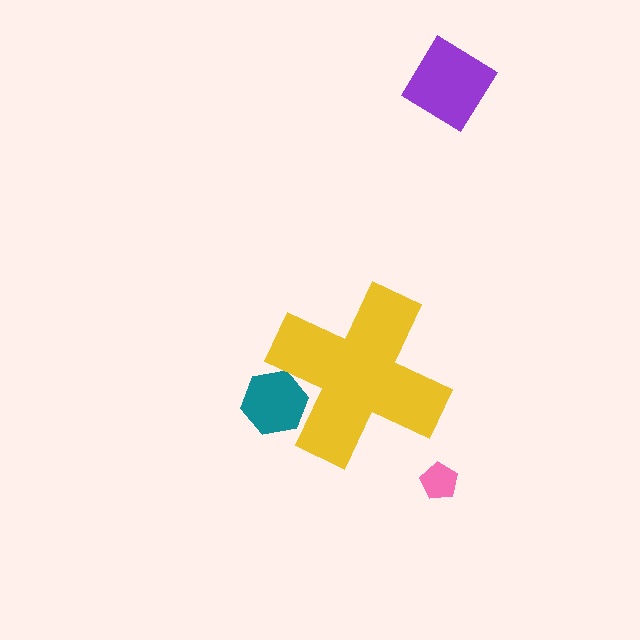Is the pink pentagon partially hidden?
No, the pink pentagon is fully visible.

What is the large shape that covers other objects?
A yellow cross.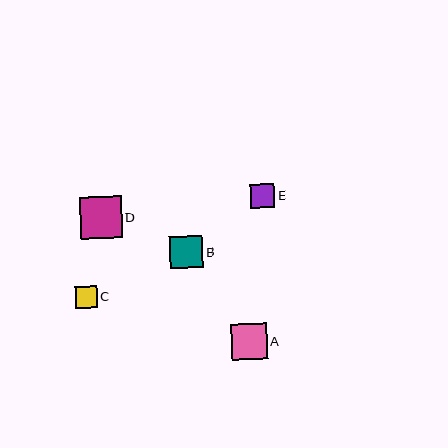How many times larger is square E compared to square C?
Square E is approximately 1.1 times the size of square C.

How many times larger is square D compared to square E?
Square D is approximately 1.8 times the size of square E.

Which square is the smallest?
Square C is the smallest with a size of approximately 22 pixels.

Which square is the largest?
Square D is the largest with a size of approximately 42 pixels.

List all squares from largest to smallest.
From largest to smallest: D, A, B, E, C.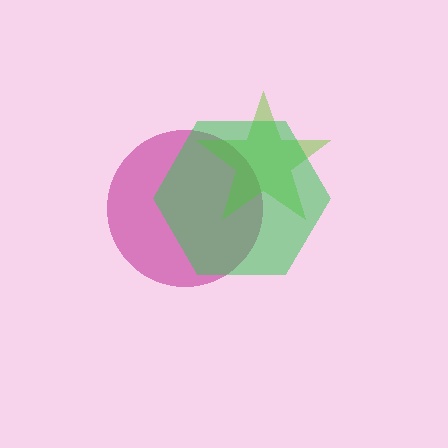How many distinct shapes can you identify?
There are 3 distinct shapes: a magenta circle, a lime star, a green hexagon.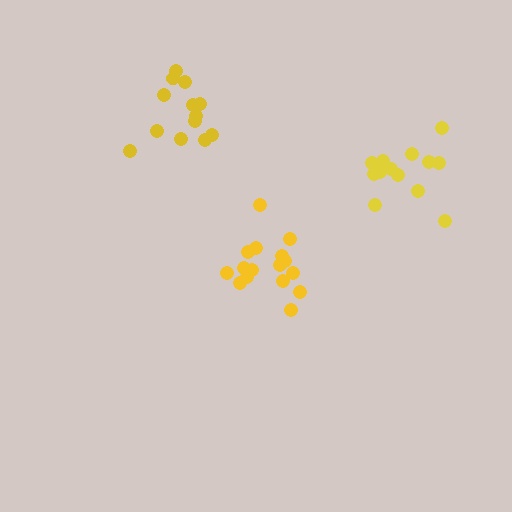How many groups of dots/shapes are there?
There are 3 groups.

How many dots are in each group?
Group 1: 13 dots, Group 2: 16 dots, Group 3: 13 dots (42 total).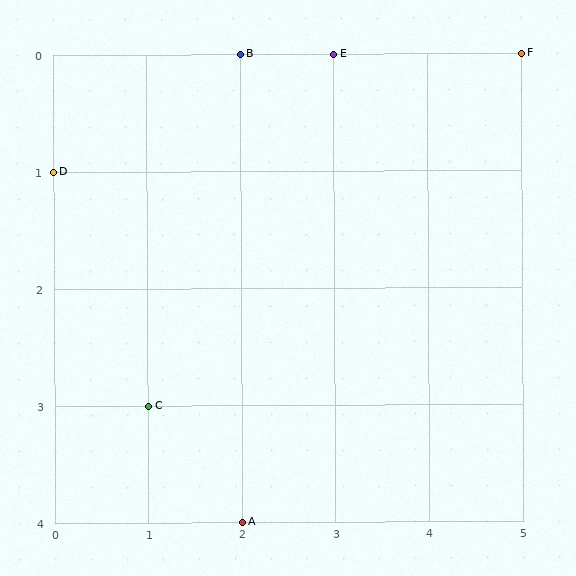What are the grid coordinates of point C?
Point C is at grid coordinates (1, 3).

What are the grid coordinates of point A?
Point A is at grid coordinates (2, 4).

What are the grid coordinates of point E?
Point E is at grid coordinates (3, 0).